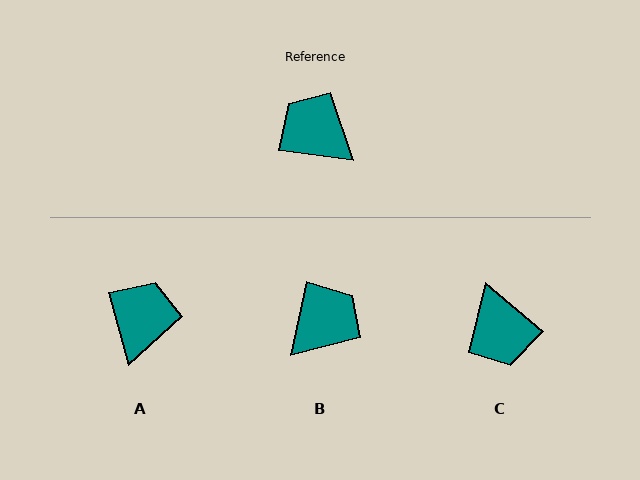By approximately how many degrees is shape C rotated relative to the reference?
Approximately 148 degrees counter-clockwise.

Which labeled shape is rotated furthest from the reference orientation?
C, about 148 degrees away.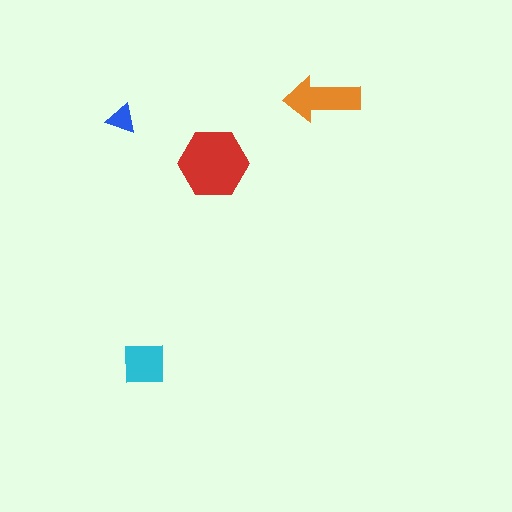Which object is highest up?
The orange arrow is topmost.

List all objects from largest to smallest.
The red hexagon, the orange arrow, the cyan square, the blue triangle.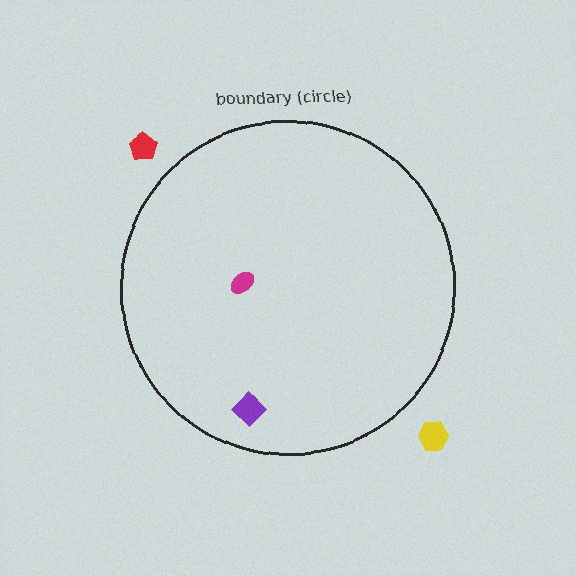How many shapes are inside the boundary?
2 inside, 2 outside.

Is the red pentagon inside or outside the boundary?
Outside.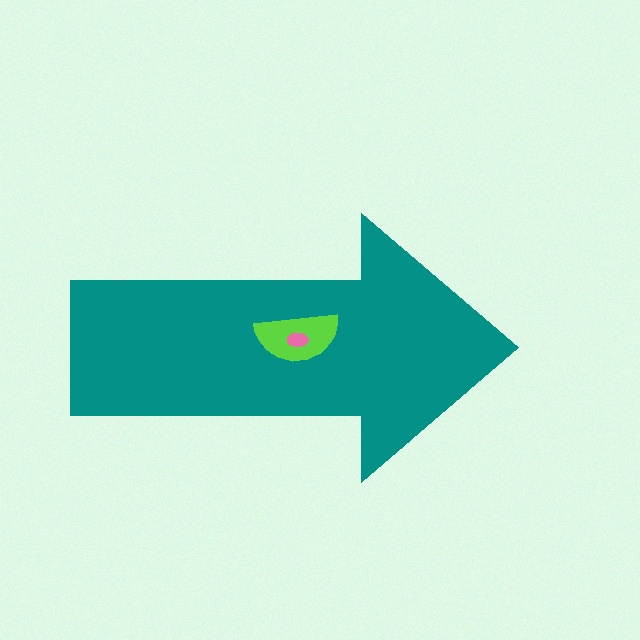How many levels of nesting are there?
3.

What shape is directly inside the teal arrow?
The lime semicircle.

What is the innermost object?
The pink ellipse.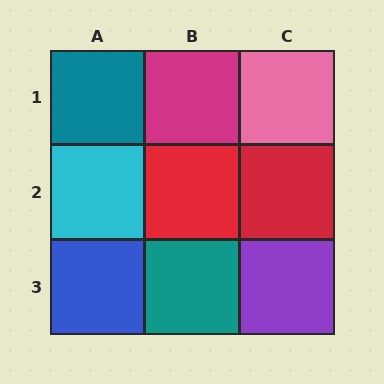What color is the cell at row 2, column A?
Cyan.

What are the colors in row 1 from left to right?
Teal, magenta, pink.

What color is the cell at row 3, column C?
Purple.